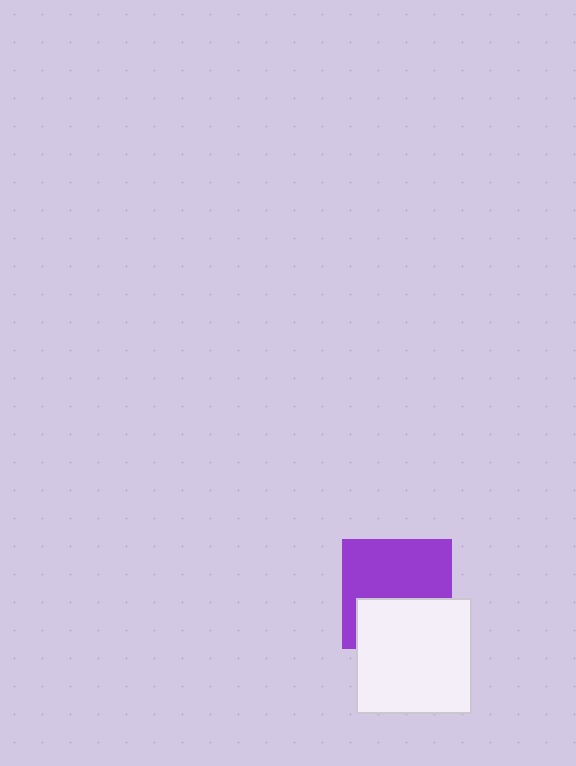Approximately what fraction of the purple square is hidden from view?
Roughly 41% of the purple square is hidden behind the white square.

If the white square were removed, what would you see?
You would see the complete purple square.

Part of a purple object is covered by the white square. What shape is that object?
It is a square.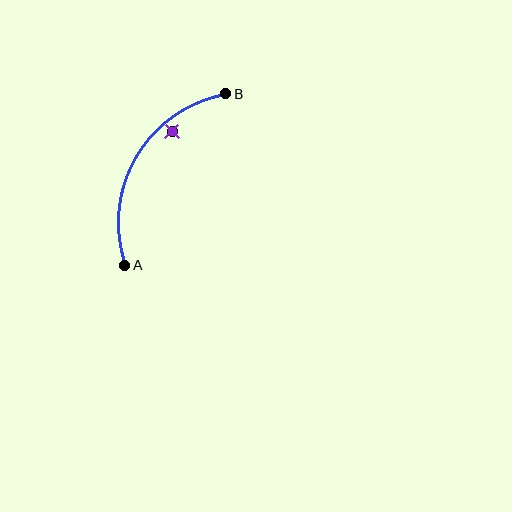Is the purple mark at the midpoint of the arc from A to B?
No — the purple mark does not lie on the arc at all. It sits slightly inside the curve.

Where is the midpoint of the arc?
The arc midpoint is the point on the curve farthest from the straight line joining A and B. It sits to the left of that line.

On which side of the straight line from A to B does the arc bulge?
The arc bulges to the left of the straight line connecting A and B.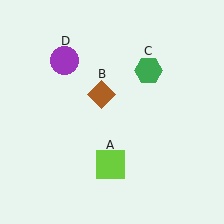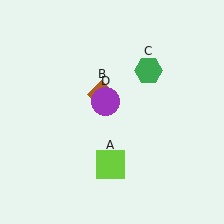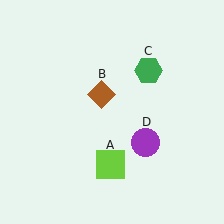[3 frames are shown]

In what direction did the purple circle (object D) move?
The purple circle (object D) moved down and to the right.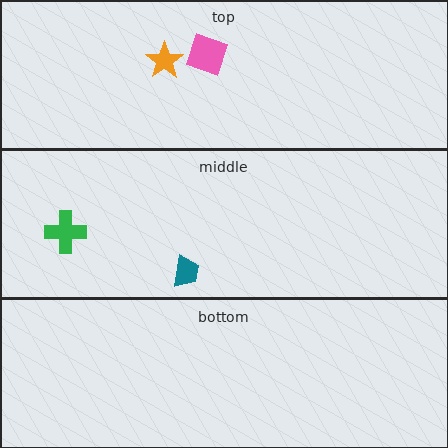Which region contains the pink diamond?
The top region.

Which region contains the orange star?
The top region.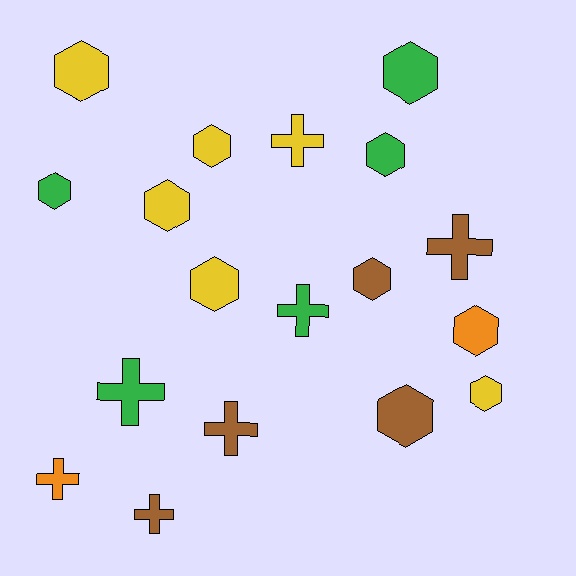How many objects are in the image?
There are 18 objects.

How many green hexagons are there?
There are 3 green hexagons.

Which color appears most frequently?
Yellow, with 6 objects.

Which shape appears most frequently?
Hexagon, with 11 objects.